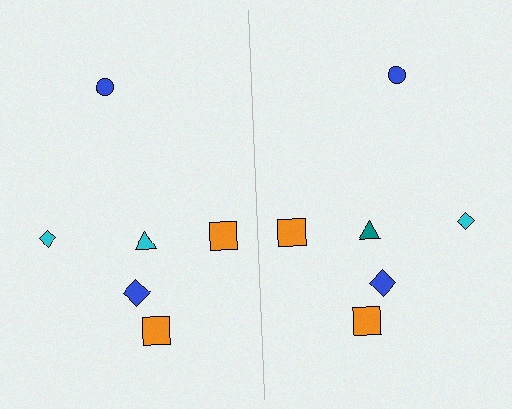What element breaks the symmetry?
The teal triangle on the right side breaks the symmetry — its mirror counterpart is cyan.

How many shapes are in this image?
There are 12 shapes in this image.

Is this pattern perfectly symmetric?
No, the pattern is not perfectly symmetric. The teal triangle on the right side breaks the symmetry — its mirror counterpart is cyan.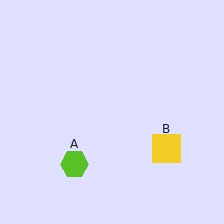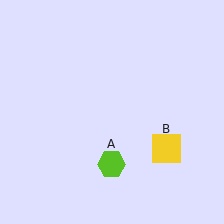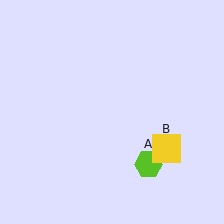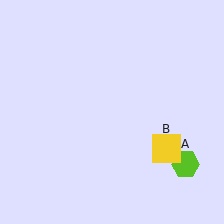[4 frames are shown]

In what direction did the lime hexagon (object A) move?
The lime hexagon (object A) moved right.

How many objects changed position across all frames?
1 object changed position: lime hexagon (object A).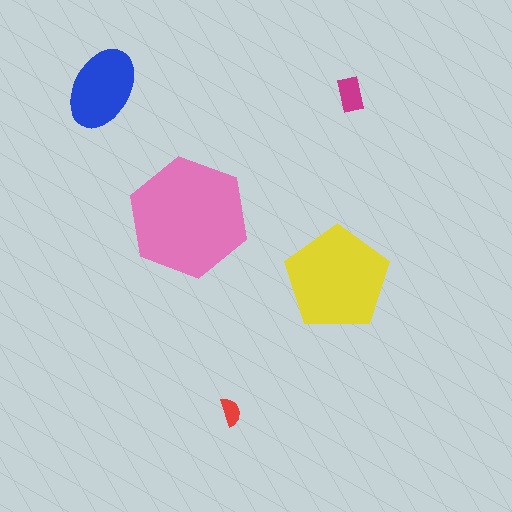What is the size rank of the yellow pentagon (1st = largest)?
2nd.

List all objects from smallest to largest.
The red semicircle, the magenta rectangle, the blue ellipse, the yellow pentagon, the pink hexagon.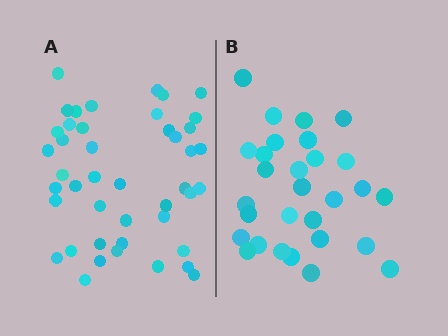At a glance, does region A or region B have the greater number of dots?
Region A (the left region) has more dots.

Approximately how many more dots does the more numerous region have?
Region A has approximately 15 more dots than region B.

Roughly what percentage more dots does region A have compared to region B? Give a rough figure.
About 50% more.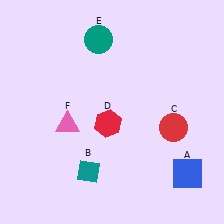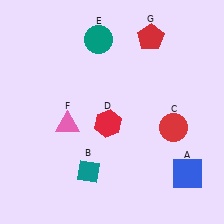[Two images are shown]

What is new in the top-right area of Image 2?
A red pentagon (G) was added in the top-right area of Image 2.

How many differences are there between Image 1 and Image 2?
There is 1 difference between the two images.